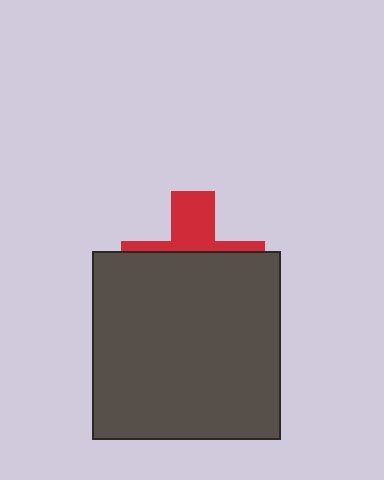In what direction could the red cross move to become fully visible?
The red cross could move up. That would shift it out from behind the dark gray square entirely.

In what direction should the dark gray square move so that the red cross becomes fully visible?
The dark gray square should move down. That is the shortest direction to clear the overlap and leave the red cross fully visible.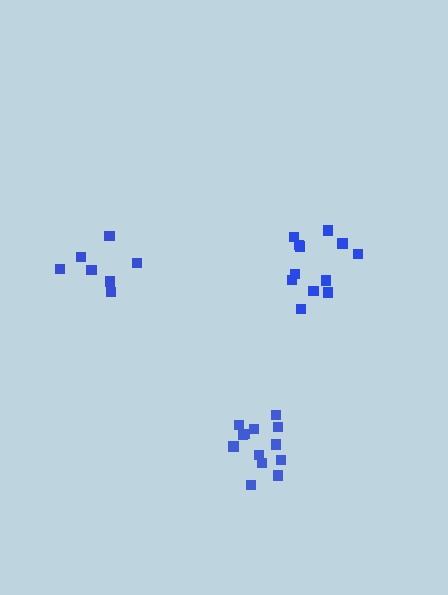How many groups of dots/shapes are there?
There are 3 groups.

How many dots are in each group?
Group 1: 12 dots, Group 2: 13 dots, Group 3: 7 dots (32 total).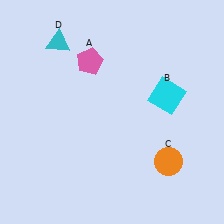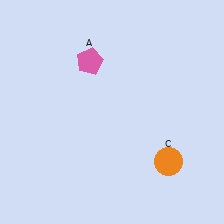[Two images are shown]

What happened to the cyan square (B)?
The cyan square (B) was removed in Image 2. It was in the top-right area of Image 1.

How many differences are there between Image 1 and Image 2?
There are 2 differences between the two images.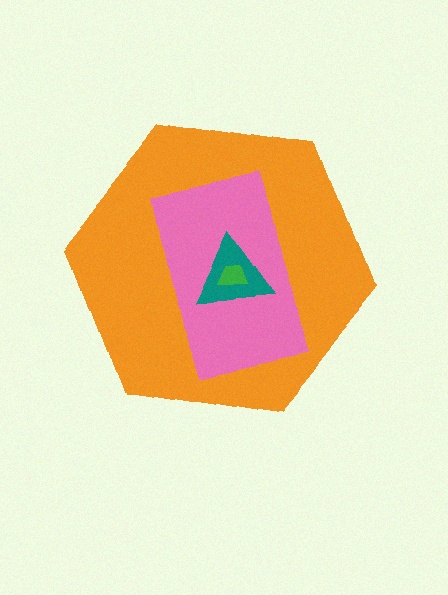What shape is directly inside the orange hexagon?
The pink rectangle.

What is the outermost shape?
The orange hexagon.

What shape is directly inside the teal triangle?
The green trapezoid.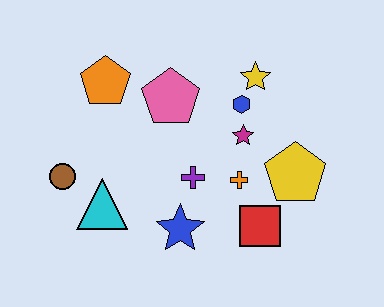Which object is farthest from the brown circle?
The yellow pentagon is farthest from the brown circle.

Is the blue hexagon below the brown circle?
No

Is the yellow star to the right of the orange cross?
Yes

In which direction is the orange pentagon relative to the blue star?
The orange pentagon is above the blue star.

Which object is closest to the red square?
The orange cross is closest to the red square.